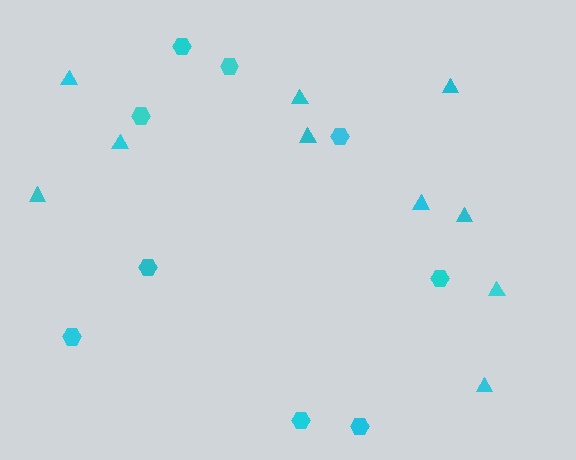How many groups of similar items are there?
There are 2 groups: one group of hexagons (9) and one group of triangles (10).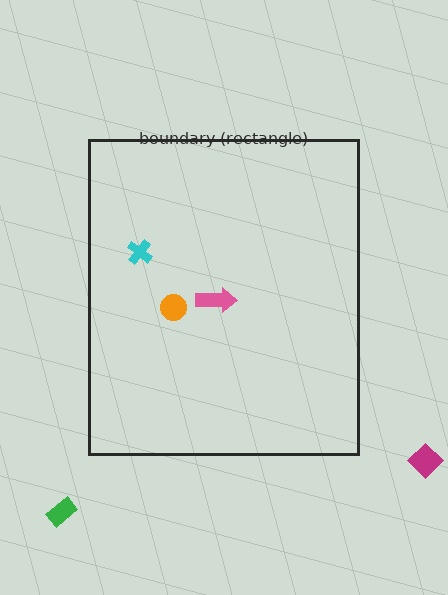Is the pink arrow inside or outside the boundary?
Inside.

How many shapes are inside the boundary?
3 inside, 2 outside.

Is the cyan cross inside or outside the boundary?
Inside.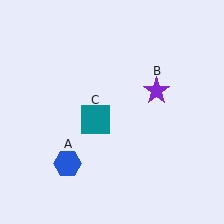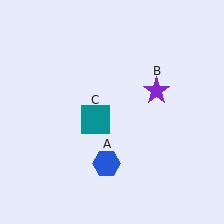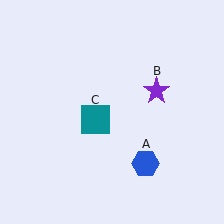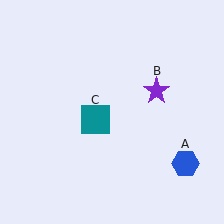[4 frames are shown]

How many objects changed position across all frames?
1 object changed position: blue hexagon (object A).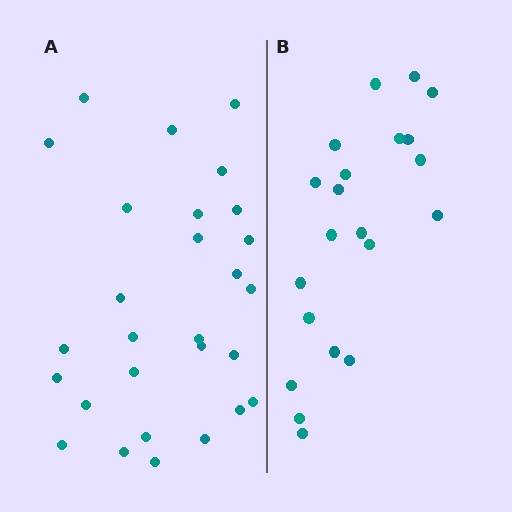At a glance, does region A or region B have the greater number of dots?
Region A (the left region) has more dots.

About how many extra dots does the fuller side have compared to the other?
Region A has roughly 8 or so more dots than region B.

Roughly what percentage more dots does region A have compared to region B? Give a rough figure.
About 35% more.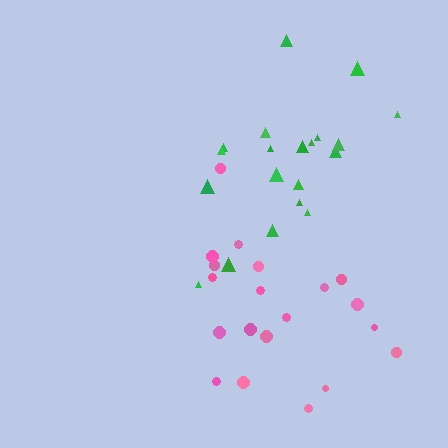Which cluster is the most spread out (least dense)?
Pink.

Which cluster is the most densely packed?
Green.